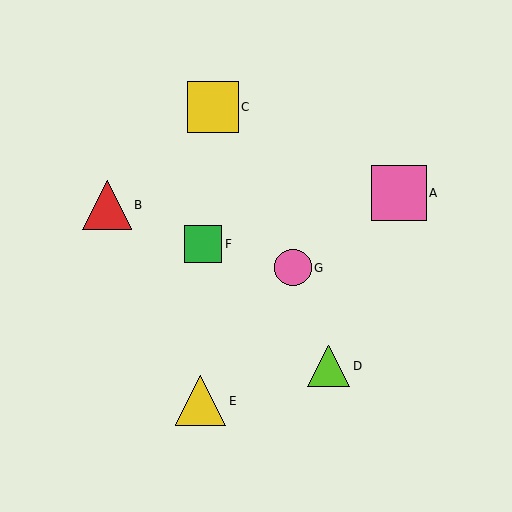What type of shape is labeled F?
Shape F is a green square.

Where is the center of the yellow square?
The center of the yellow square is at (213, 107).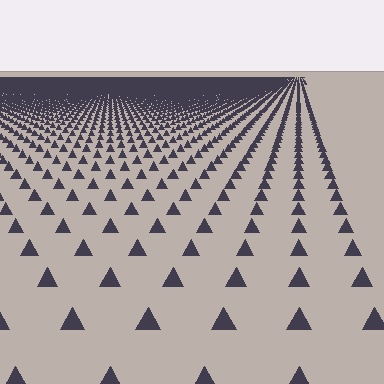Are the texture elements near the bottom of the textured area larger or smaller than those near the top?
Larger. Near the bottom, elements are closer to the viewer and appear at a bigger on-screen size.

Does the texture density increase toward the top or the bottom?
Density increases toward the top.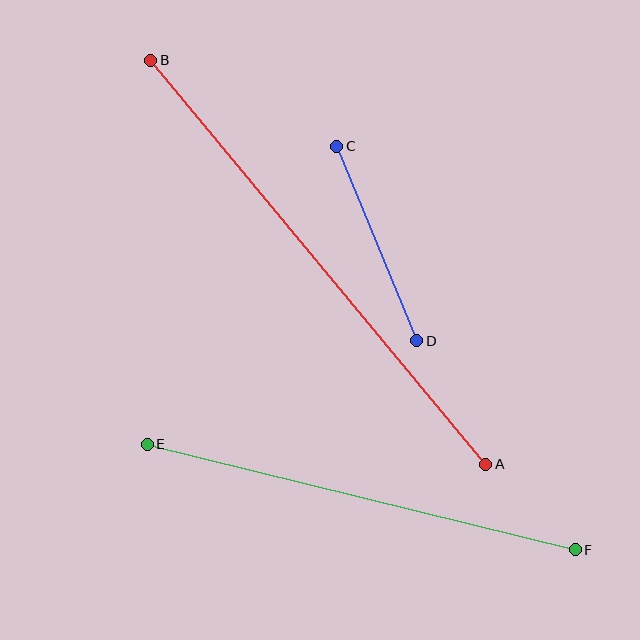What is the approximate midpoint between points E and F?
The midpoint is at approximately (361, 497) pixels.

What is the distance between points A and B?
The distance is approximately 525 pixels.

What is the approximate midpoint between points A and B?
The midpoint is at approximately (318, 262) pixels.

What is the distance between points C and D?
The distance is approximately 210 pixels.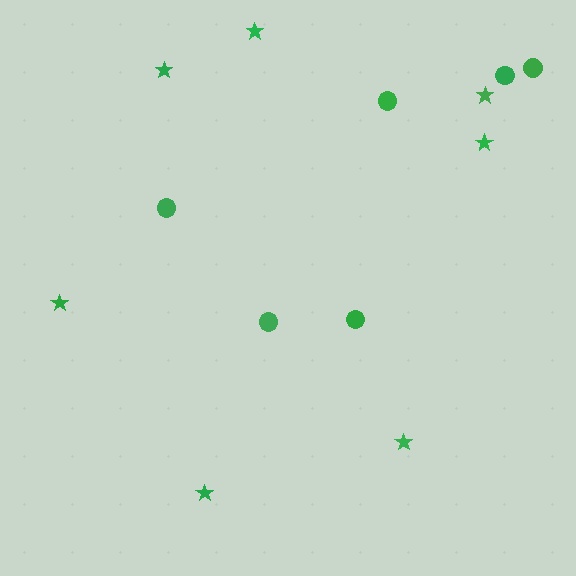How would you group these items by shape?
There are 2 groups: one group of circles (6) and one group of stars (7).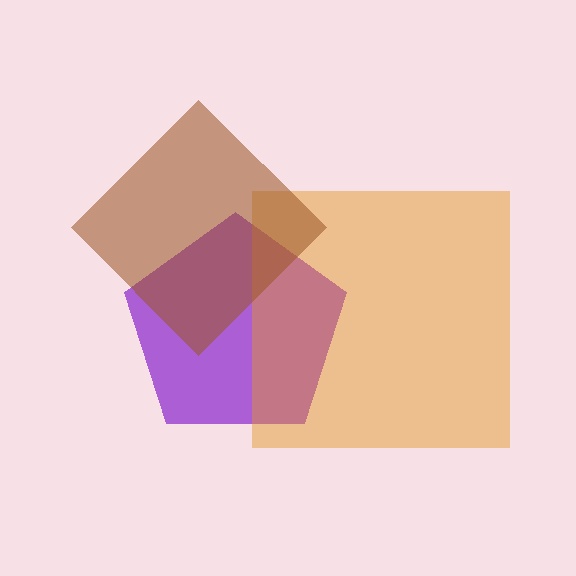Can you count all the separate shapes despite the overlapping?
Yes, there are 3 separate shapes.